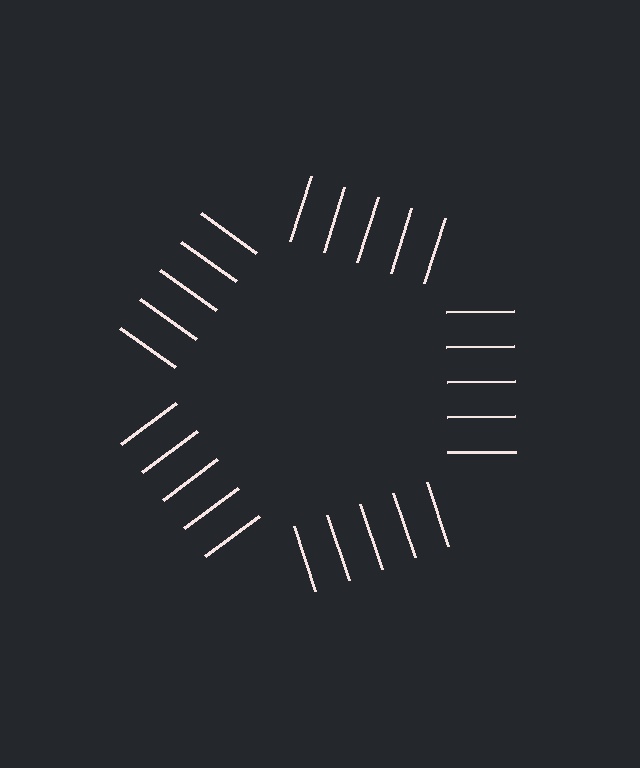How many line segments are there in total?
25 — 5 along each of the 5 edges.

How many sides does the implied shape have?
5 sides — the line-ends trace a pentagon.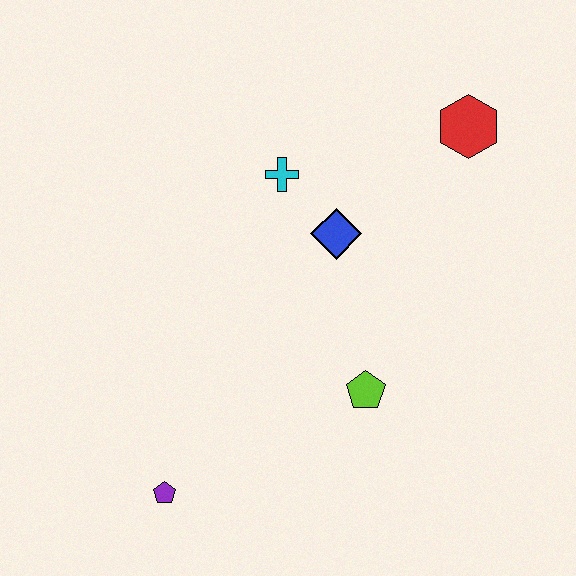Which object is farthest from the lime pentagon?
The red hexagon is farthest from the lime pentagon.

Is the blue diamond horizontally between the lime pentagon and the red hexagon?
No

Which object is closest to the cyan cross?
The blue diamond is closest to the cyan cross.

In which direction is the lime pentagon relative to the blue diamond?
The lime pentagon is below the blue diamond.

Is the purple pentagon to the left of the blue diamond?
Yes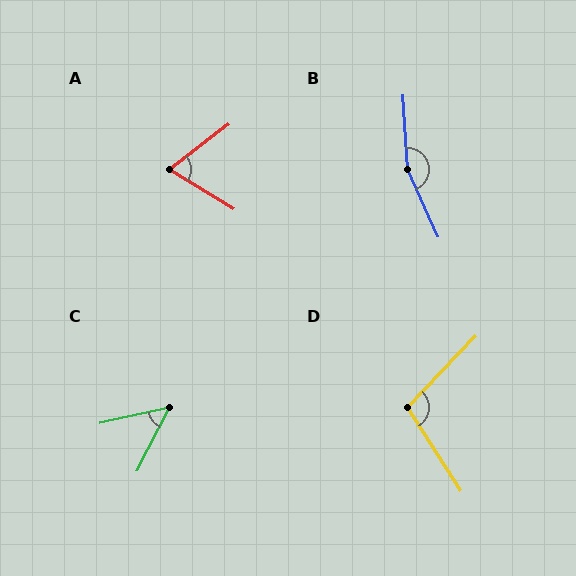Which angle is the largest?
B, at approximately 159 degrees.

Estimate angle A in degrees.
Approximately 69 degrees.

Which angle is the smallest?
C, at approximately 50 degrees.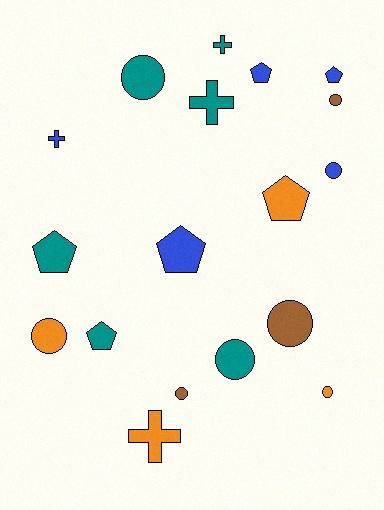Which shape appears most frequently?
Circle, with 8 objects.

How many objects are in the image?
There are 18 objects.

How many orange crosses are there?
There is 1 orange cross.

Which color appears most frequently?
Teal, with 6 objects.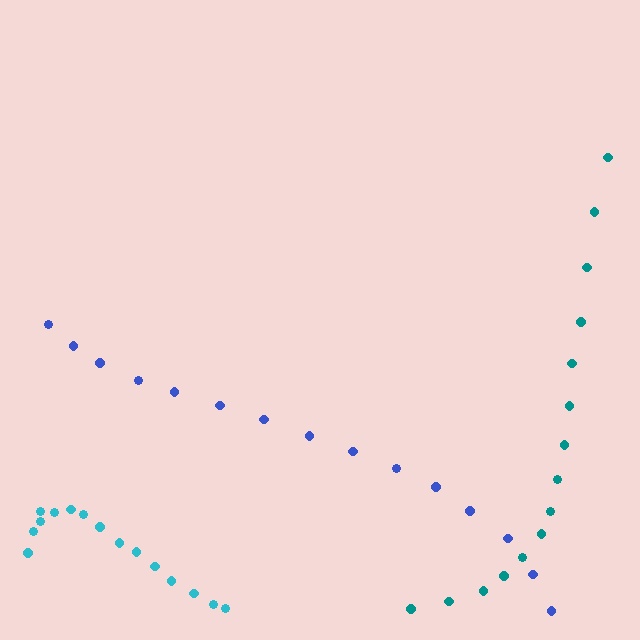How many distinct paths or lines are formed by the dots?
There are 3 distinct paths.